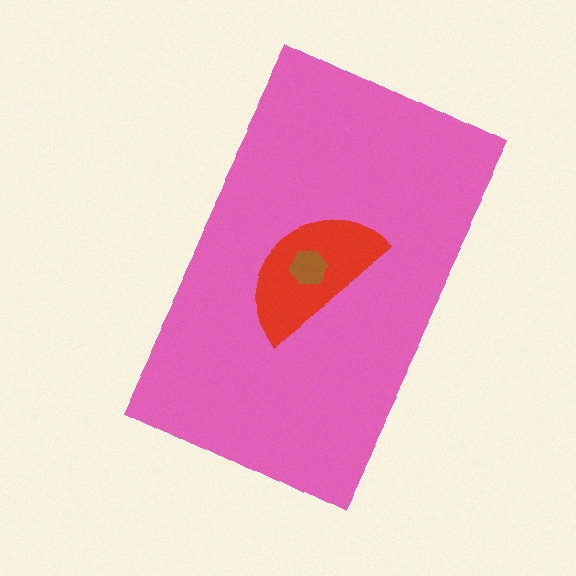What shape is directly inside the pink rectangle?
The red semicircle.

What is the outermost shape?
The pink rectangle.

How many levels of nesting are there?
3.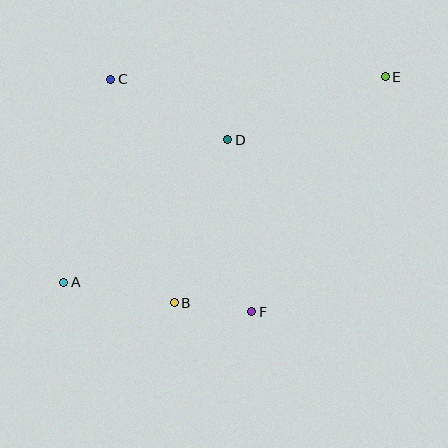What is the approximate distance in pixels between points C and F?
The distance between C and F is approximately 272 pixels.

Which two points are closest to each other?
Points B and F are closest to each other.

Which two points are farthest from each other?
Points A and E are farthest from each other.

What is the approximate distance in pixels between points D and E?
The distance between D and E is approximately 169 pixels.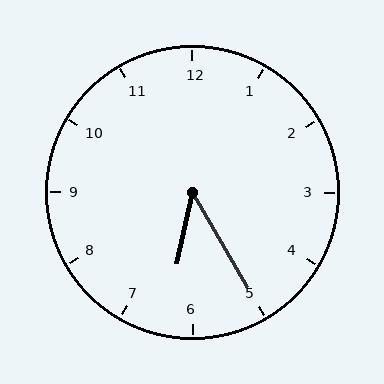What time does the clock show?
6:25.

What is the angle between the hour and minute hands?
Approximately 42 degrees.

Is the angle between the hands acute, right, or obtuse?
It is acute.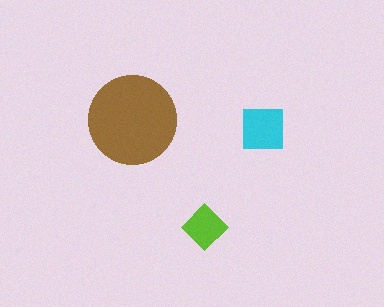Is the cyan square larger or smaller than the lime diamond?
Larger.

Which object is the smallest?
The lime diamond.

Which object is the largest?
The brown circle.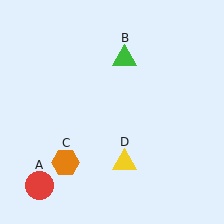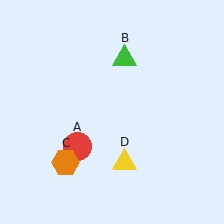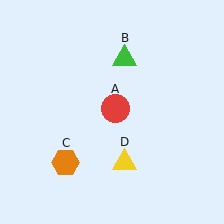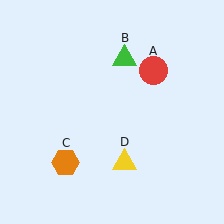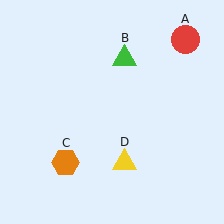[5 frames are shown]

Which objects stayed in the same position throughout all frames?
Green triangle (object B) and orange hexagon (object C) and yellow triangle (object D) remained stationary.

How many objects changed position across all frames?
1 object changed position: red circle (object A).